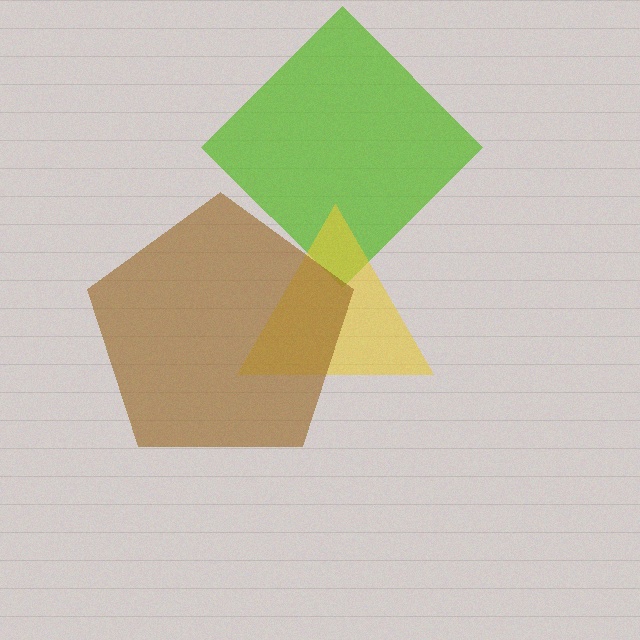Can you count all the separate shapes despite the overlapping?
Yes, there are 3 separate shapes.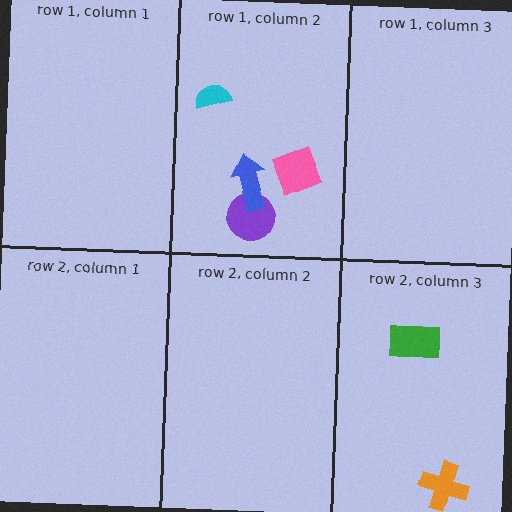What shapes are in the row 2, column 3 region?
The orange cross, the green rectangle.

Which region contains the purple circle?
The row 1, column 2 region.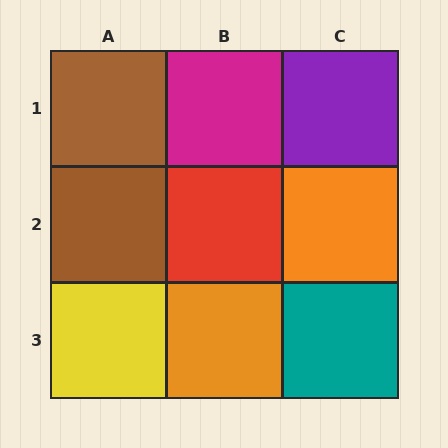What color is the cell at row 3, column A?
Yellow.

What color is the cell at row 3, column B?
Orange.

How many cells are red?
1 cell is red.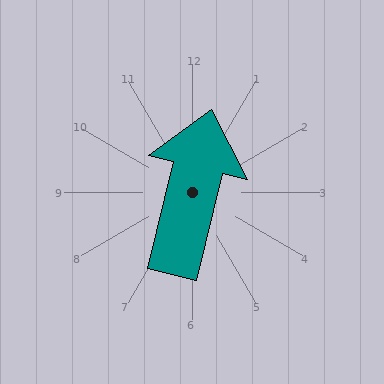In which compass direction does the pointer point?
North.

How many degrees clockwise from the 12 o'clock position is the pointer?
Approximately 13 degrees.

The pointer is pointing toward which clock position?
Roughly 12 o'clock.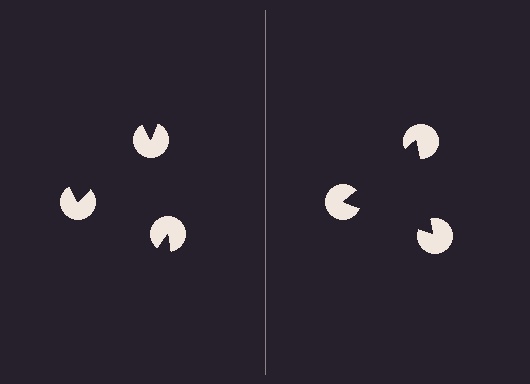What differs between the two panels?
The pac-man discs are positioned identically on both sides; only the wedge orientations differ. On the right they align to a triangle; on the left they are misaligned.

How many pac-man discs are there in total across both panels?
6 — 3 on each side.